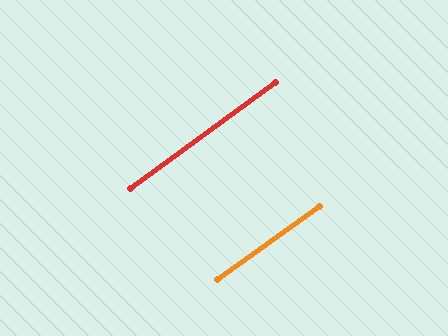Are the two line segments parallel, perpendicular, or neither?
Parallel — their directions differ by only 0.7°.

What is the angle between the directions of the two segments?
Approximately 1 degree.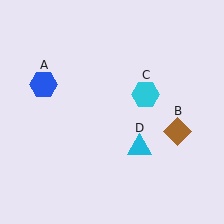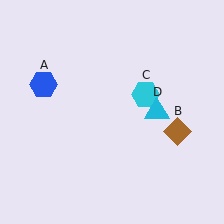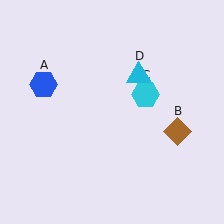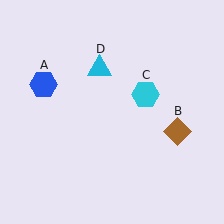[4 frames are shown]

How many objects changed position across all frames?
1 object changed position: cyan triangle (object D).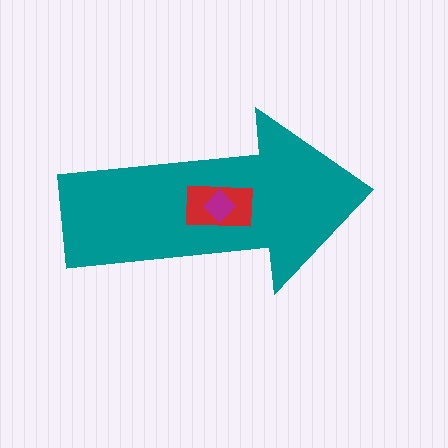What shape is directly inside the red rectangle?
The magenta diamond.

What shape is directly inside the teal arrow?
The red rectangle.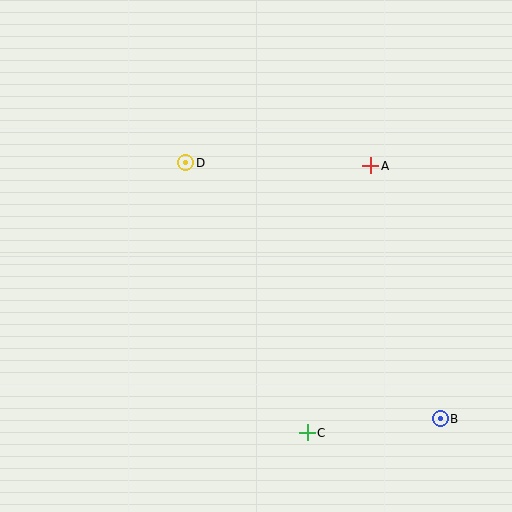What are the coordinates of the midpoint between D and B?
The midpoint between D and B is at (313, 291).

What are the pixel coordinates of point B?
Point B is at (440, 419).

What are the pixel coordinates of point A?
Point A is at (371, 166).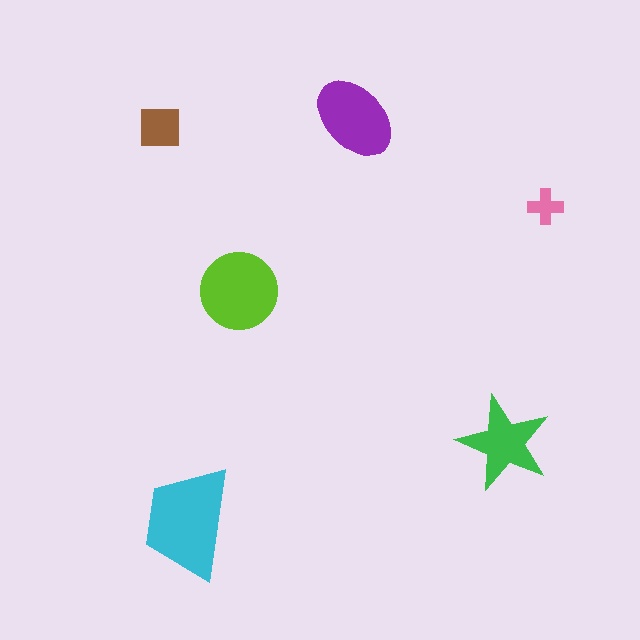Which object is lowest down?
The cyan trapezoid is bottommost.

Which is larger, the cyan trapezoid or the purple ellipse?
The cyan trapezoid.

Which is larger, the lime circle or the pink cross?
The lime circle.